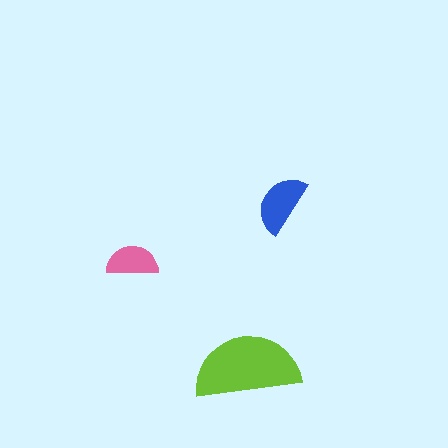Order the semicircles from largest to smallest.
the lime one, the blue one, the pink one.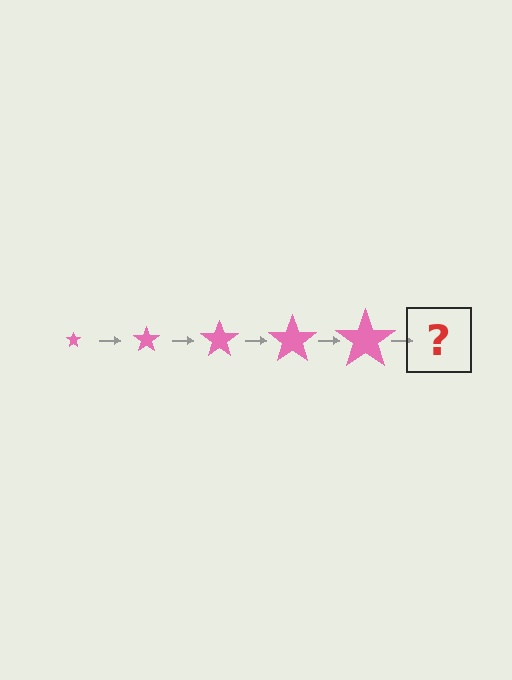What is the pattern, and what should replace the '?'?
The pattern is that the star gets progressively larger each step. The '?' should be a pink star, larger than the previous one.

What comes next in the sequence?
The next element should be a pink star, larger than the previous one.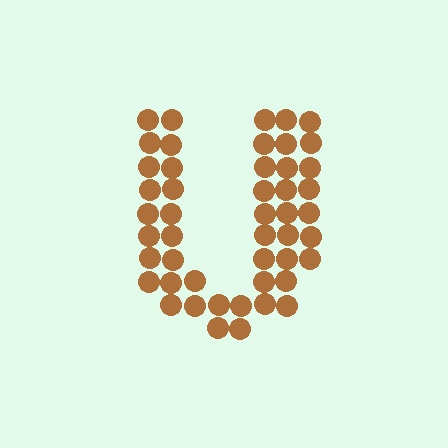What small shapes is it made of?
It is made of small circles.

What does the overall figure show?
The overall figure shows the letter U.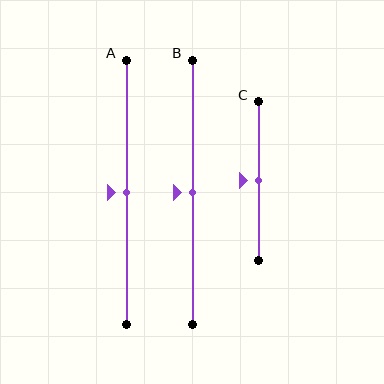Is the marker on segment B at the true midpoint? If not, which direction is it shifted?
Yes, the marker on segment B is at the true midpoint.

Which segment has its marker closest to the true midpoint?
Segment A has its marker closest to the true midpoint.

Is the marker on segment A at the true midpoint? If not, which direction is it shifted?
Yes, the marker on segment A is at the true midpoint.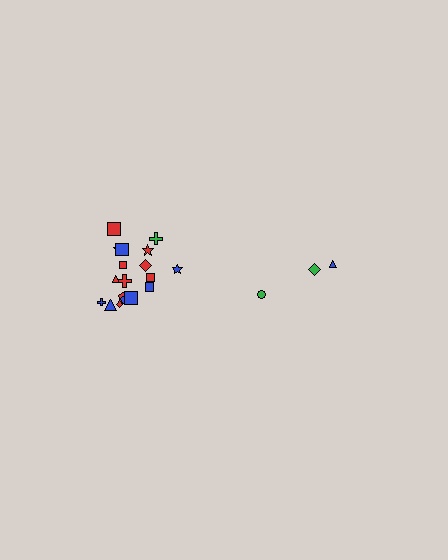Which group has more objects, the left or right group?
The left group.